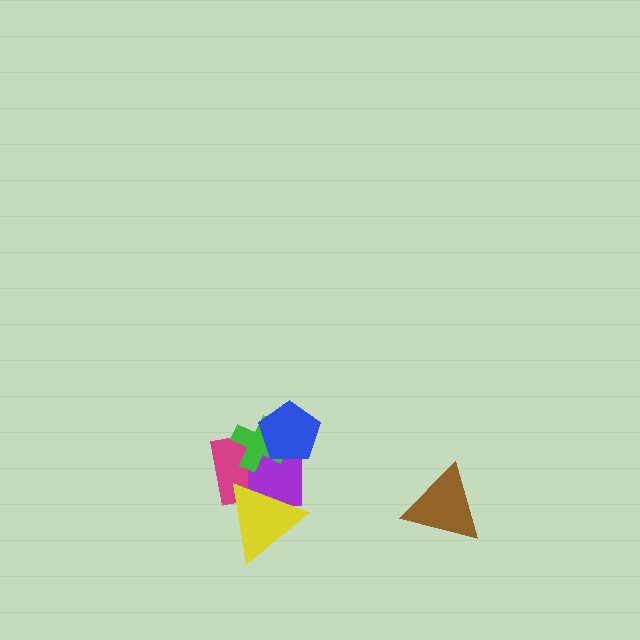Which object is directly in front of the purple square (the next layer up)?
The green cross is directly in front of the purple square.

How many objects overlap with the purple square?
4 objects overlap with the purple square.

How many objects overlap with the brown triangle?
0 objects overlap with the brown triangle.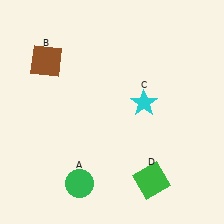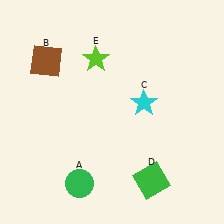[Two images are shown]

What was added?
A lime star (E) was added in Image 2.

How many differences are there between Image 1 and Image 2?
There is 1 difference between the two images.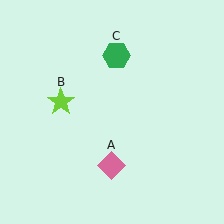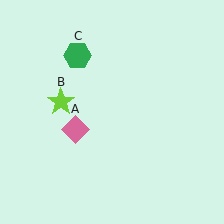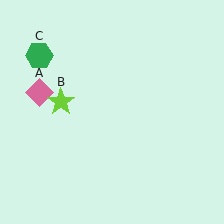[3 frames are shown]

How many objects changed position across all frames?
2 objects changed position: pink diamond (object A), green hexagon (object C).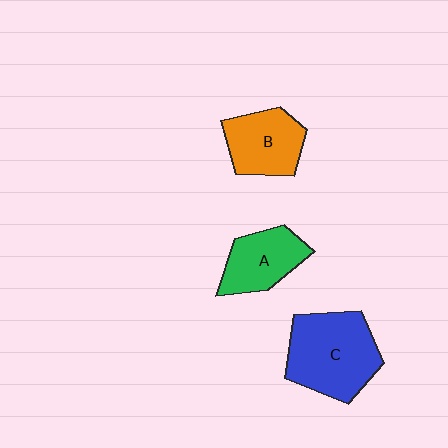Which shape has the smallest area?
Shape A (green).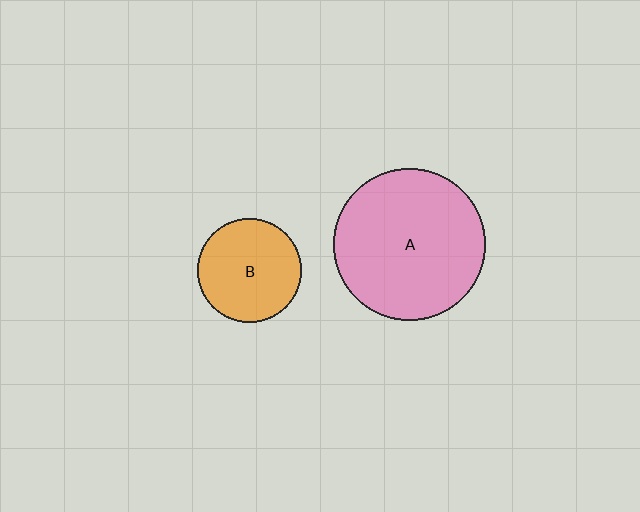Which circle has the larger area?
Circle A (pink).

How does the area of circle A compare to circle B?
Approximately 2.2 times.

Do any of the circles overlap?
No, none of the circles overlap.